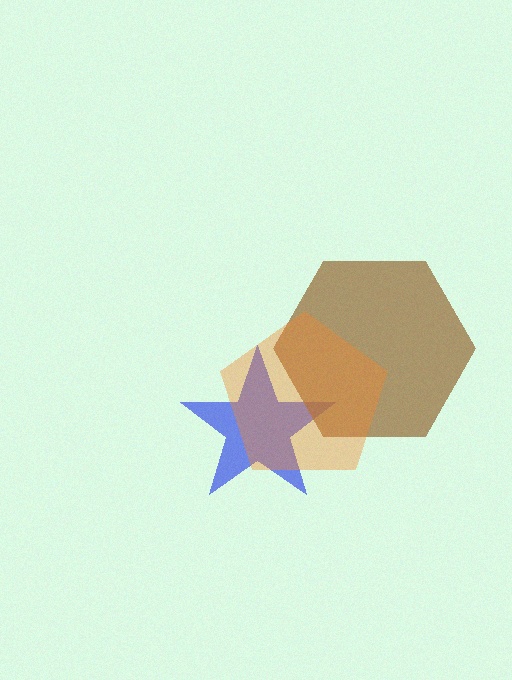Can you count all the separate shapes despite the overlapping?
Yes, there are 3 separate shapes.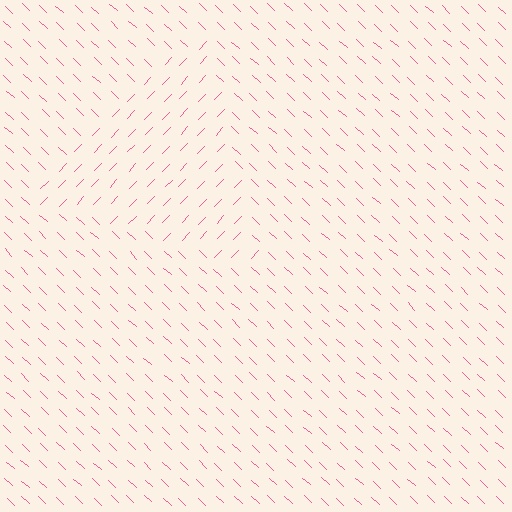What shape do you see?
I see a triangle.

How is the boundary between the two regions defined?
The boundary is defined purely by a change in line orientation (approximately 90 degrees difference). All lines are the same color and thickness.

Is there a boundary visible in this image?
Yes, there is a texture boundary formed by a change in line orientation.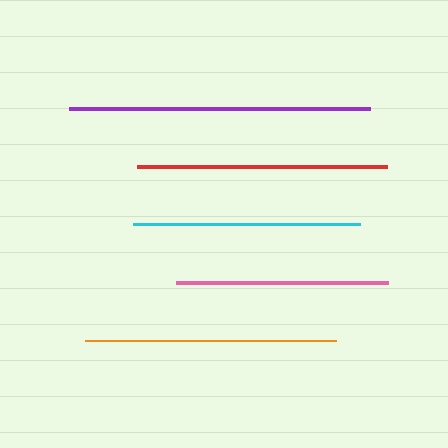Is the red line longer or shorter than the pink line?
The red line is longer than the pink line.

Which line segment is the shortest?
The pink line is the shortest at approximately 212 pixels.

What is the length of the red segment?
The red segment is approximately 249 pixels long.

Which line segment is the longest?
The purple line is the longest at approximately 301 pixels.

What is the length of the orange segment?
The orange segment is approximately 251 pixels long.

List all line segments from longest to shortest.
From longest to shortest: purple, orange, red, cyan, pink.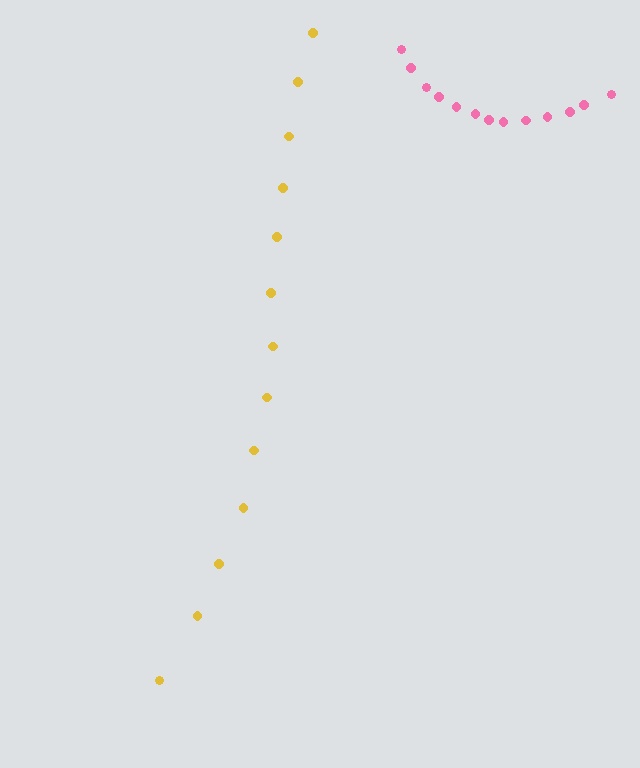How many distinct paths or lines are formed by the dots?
There are 2 distinct paths.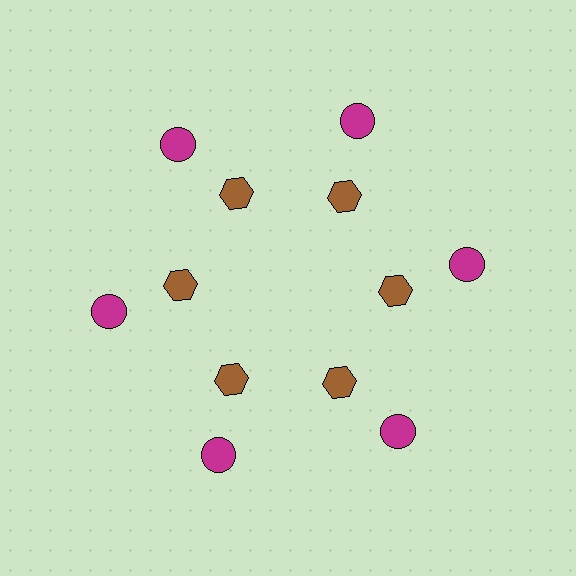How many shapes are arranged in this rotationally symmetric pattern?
There are 12 shapes, arranged in 6 groups of 2.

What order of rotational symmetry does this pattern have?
This pattern has 6-fold rotational symmetry.